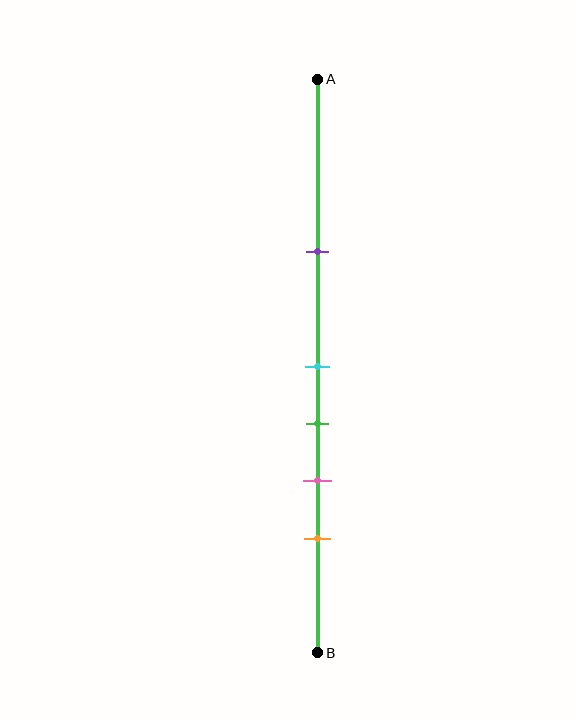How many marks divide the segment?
There are 5 marks dividing the segment.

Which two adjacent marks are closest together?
The cyan and green marks are the closest adjacent pair.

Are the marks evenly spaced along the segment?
No, the marks are not evenly spaced.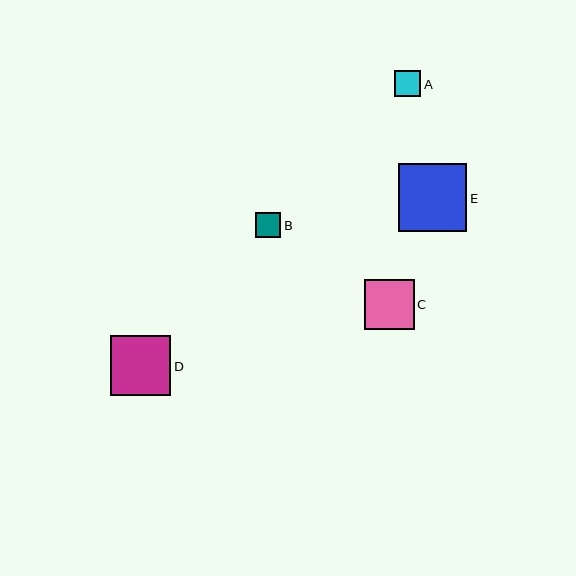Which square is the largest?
Square E is the largest with a size of approximately 68 pixels.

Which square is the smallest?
Square B is the smallest with a size of approximately 25 pixels.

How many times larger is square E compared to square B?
Square E is approximately 2.7 times the size of square B.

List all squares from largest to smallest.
From largest to smallest: E, D, C, A, B.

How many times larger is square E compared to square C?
Square E is approximately 1.4 times the size of square C.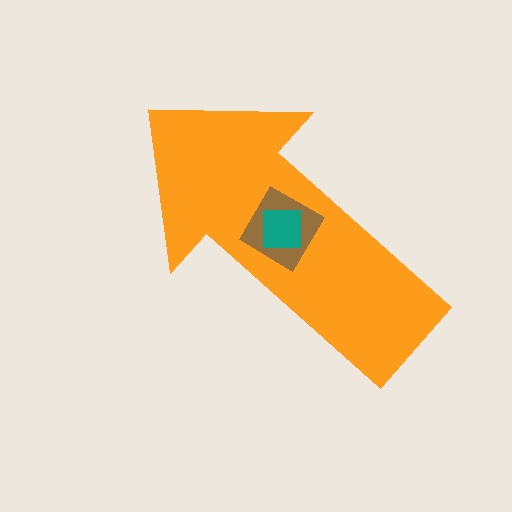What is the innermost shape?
The teal square.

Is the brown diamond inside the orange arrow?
Yes.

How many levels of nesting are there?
3.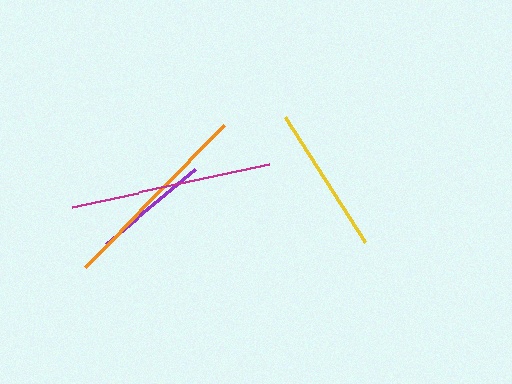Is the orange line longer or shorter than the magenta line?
The magenta line is longer than the orange line.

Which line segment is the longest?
The magenta line is the longest at approximately 201 pixels.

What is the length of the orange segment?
The orange segment is approximately 198 pixels long.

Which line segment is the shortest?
The purple line is the shortest at approximately 116 pixels.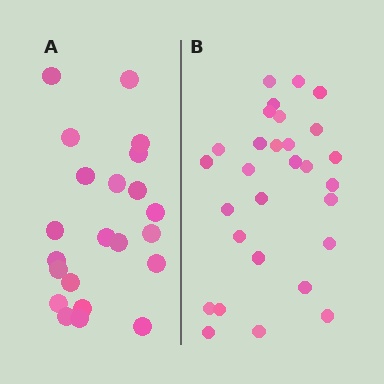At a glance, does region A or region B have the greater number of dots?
Region B (the right region) has more dots.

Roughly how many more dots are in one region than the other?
Region B has roughly 8 or so more dots than region A.